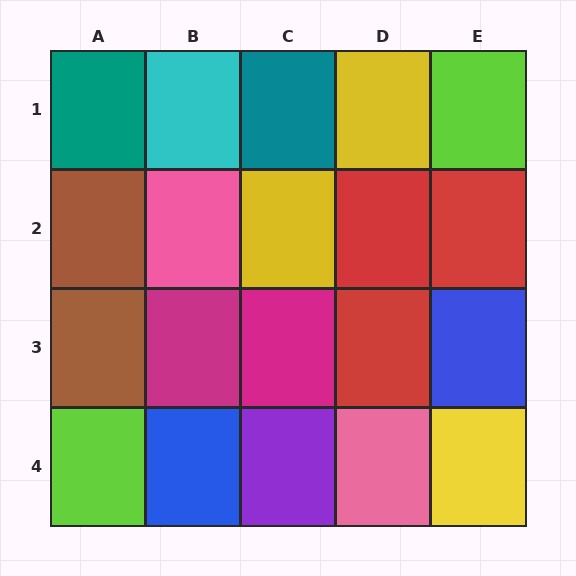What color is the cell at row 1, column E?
Lime.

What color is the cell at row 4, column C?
Purple.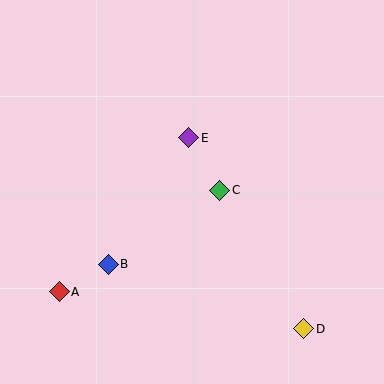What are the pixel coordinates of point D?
Point D is at (304, 329).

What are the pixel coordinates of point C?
Point C is at (220, 190).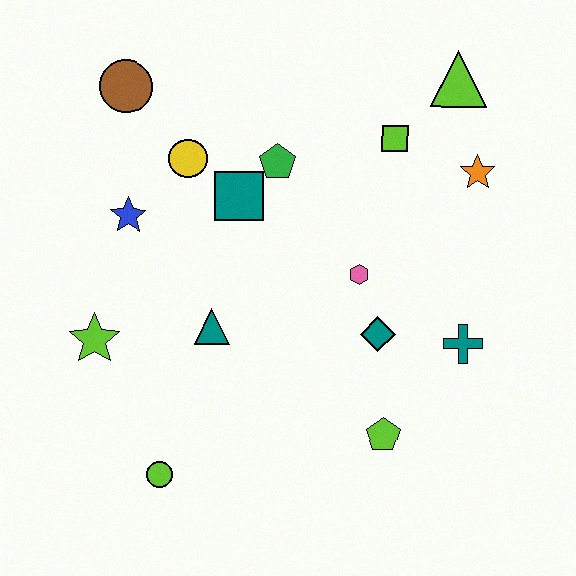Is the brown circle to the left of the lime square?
Yes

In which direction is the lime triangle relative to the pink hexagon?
The lime triangle is above the pink hexagon.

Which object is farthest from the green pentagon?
The lime circle is farthest from the green pentagon.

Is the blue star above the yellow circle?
No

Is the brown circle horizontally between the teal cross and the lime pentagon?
No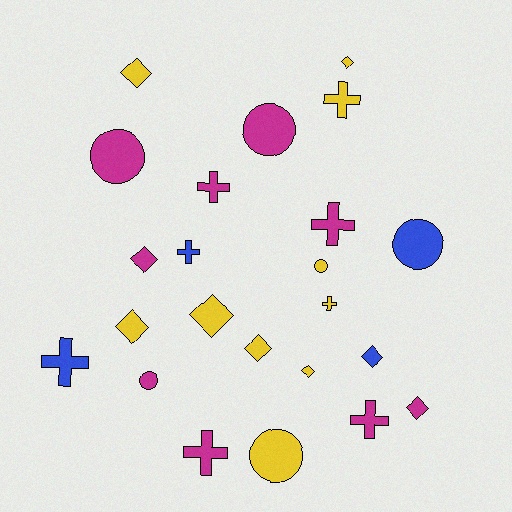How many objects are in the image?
There are 23 objects.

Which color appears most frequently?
Yellow, with 10 objects.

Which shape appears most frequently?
Diamond, with 9 objects.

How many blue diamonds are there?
There is 1 blue diamond.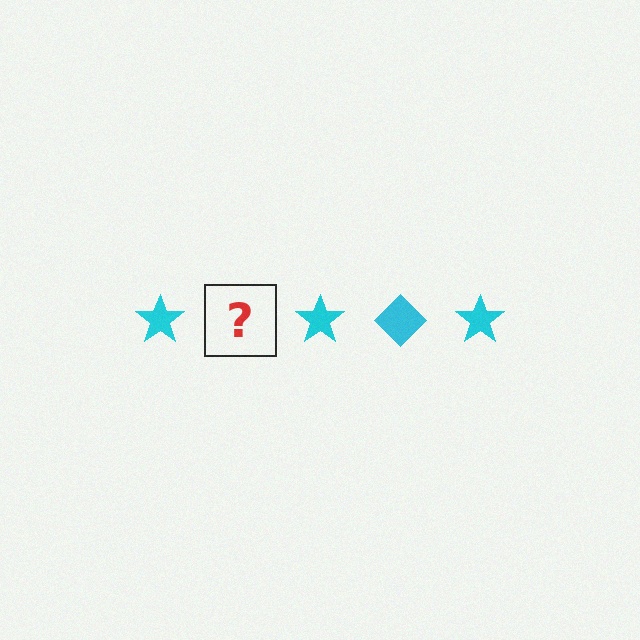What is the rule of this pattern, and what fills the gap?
The rule is that the pattern cycles through star, diamond shapes in cyan. The gap should be filled with a cyan diamond.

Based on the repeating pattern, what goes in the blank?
The blank should be a cyan diamond.